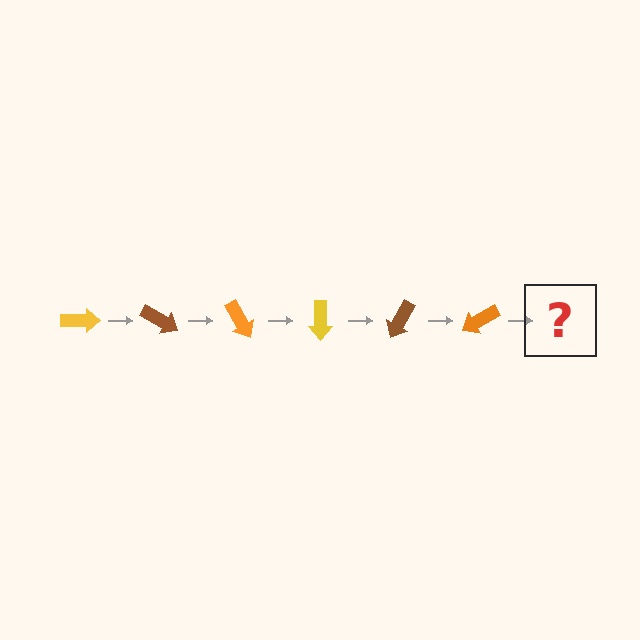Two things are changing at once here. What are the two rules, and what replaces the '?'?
The two rules are that it rotates 30 degrees each step and the color cycles through yellow, brown, and orange. The '?' should be a yellow arrow, rotated 180 degrees from the start.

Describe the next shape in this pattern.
It should be a yellow arrow, rotated 180 degrees from the start.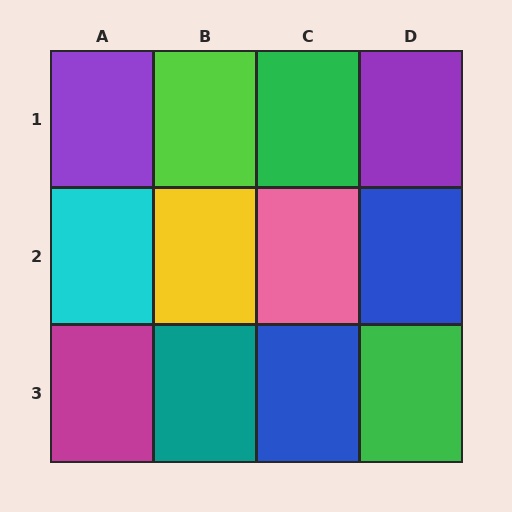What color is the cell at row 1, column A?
Purple.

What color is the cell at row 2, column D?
Blue.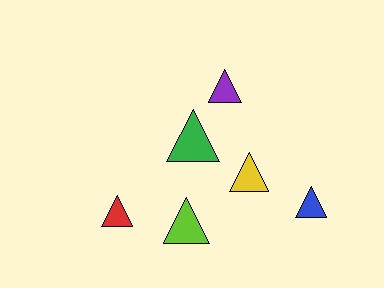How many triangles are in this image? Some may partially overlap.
There are 6 triangles.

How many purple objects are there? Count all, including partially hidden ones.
There is 1 purple object.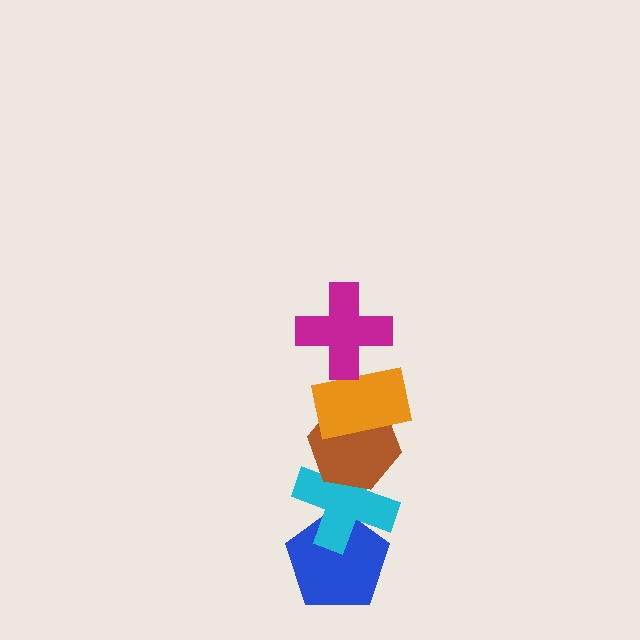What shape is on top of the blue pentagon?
The cyan cross is on top of the blue pentagon.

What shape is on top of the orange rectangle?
The magenta cross is on top of the orange rectangle.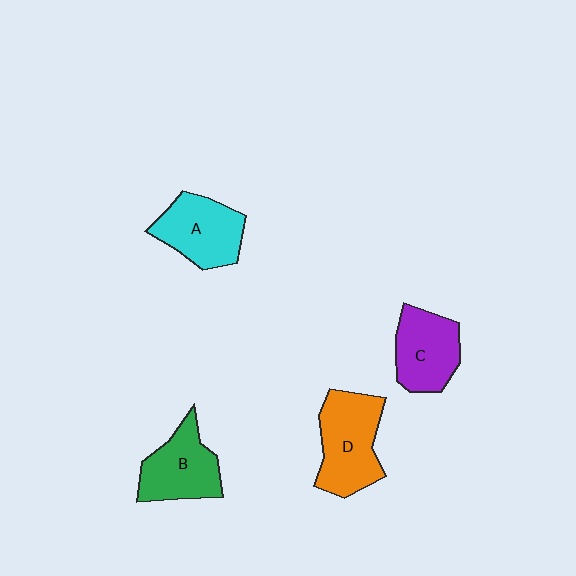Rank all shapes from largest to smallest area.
From largest to smallest: D (orange), A (cyan), B (green), C (purple).